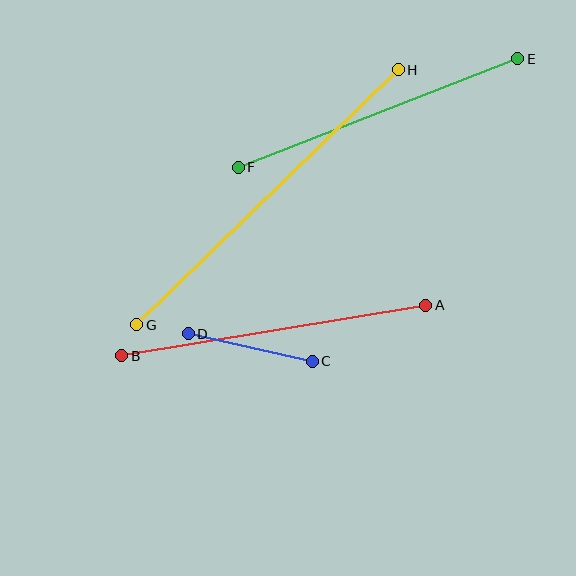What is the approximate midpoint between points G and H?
The midpoint is at approximately (267, 197) pixels.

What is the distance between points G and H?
The distance is approximately 365 pixels.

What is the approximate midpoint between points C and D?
The midpoint is at approximately (250, 348) pixels.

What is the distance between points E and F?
The distance is approximately 300 pixels.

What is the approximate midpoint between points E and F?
The midpoint is at approximately (378, 113) pixels.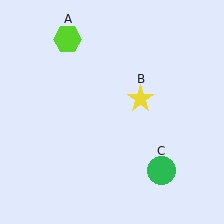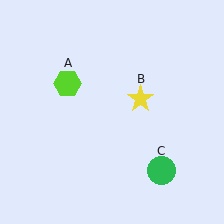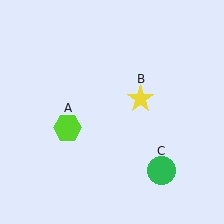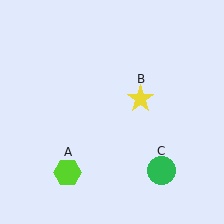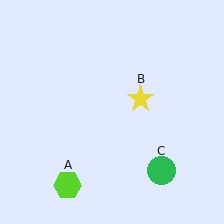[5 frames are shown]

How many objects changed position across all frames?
1 object changed position: lime hexagon (object A).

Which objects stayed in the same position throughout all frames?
Yellow star (object B) and green circle (object C) remained stationary.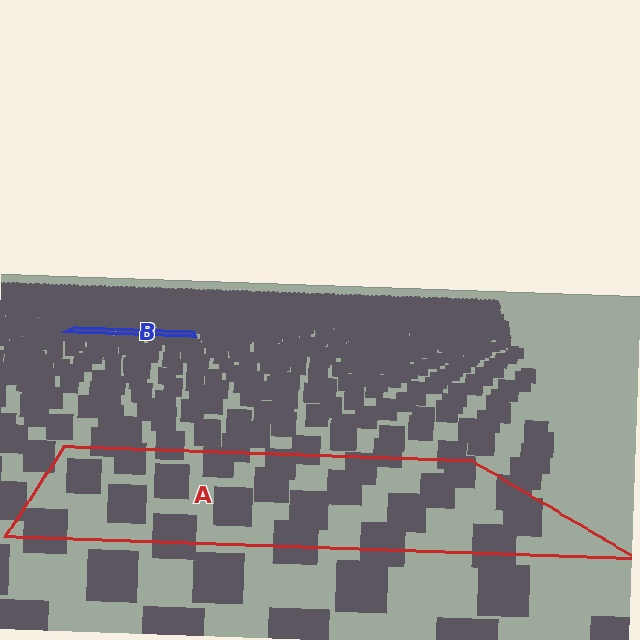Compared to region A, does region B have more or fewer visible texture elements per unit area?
Region B has more texture elements per unit area — they are packed more densely because it is farther away.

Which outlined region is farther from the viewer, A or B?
Region B is farther from the viewer — the texture elements inside it appear smaller and more densely packed.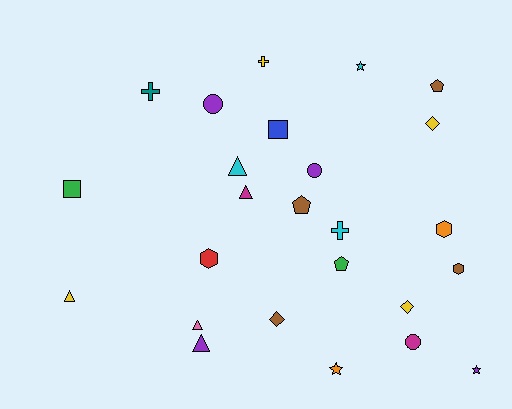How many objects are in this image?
There are 25 objects.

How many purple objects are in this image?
There are 4 purple objects.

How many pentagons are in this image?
There are 3 pentagons.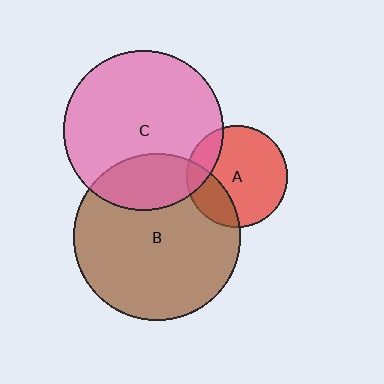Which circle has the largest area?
Circle B (brown).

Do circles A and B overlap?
Yes.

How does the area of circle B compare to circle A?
Approximately 2.7 times.